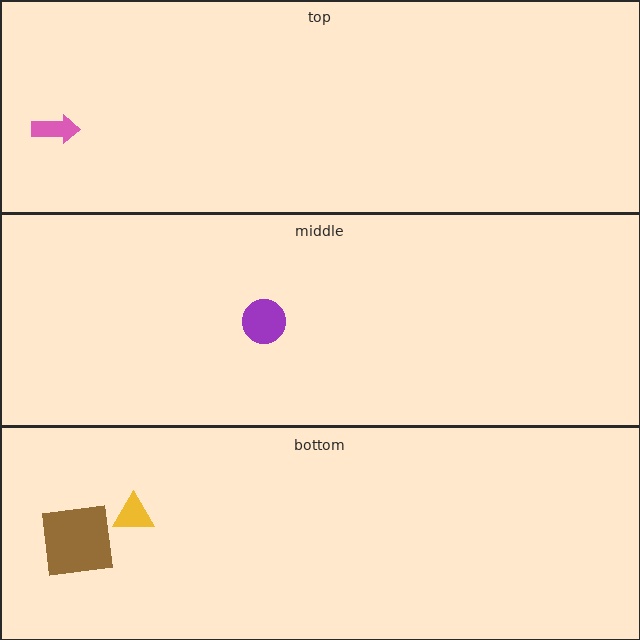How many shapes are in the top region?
1.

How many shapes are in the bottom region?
2.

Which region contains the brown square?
The bottom region.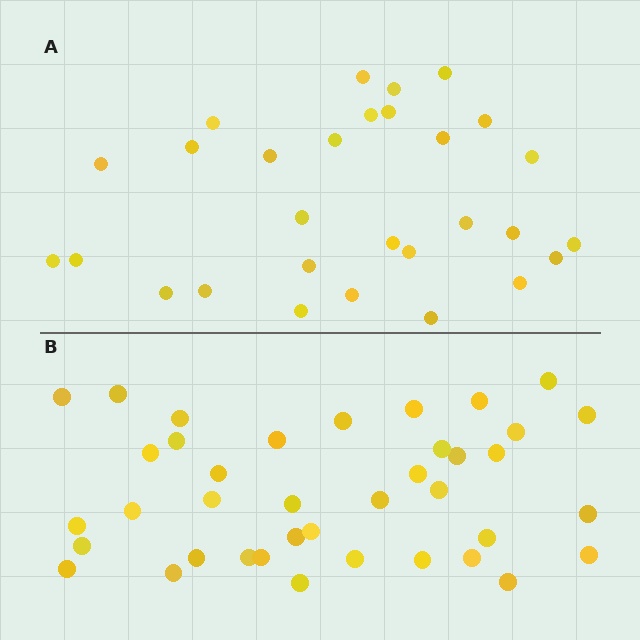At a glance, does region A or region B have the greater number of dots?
Region B (the bottom region) has more dots.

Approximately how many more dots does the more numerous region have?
Region B has roughly 10 or so more dots than region A.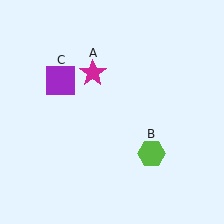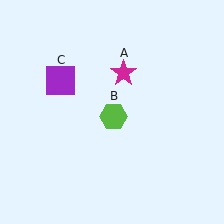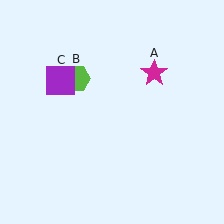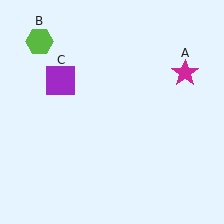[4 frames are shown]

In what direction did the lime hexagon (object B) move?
The lime hexagon (object B) moved up and to the left.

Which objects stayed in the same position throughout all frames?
Purple square (object C) remained stationary.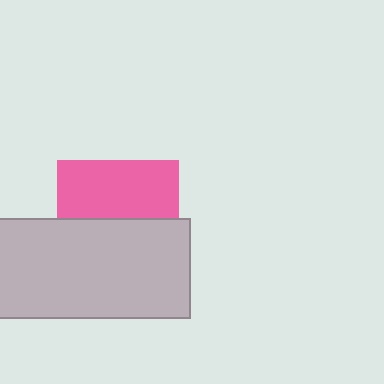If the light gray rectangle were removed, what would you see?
You would see the complete pink square.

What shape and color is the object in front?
The object in front is a light gray rectangle.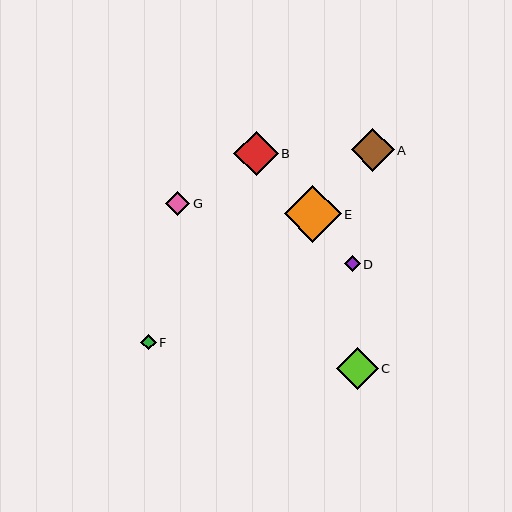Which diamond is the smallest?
Diamond D is the smallest with a size of approximately 16 pixels.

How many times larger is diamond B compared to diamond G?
Diamond B is approximately 1.8 times the size of diamond G.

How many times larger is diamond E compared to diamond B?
Diamond E is approximately 1.3 times the size of diamond B.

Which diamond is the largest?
Diamond E is the largest with a size of approximately 57 pixels.